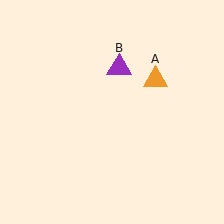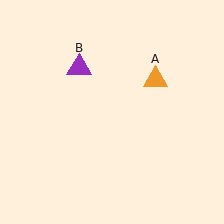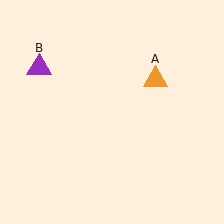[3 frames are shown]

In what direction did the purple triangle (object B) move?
The purple triangle (object B) moved left.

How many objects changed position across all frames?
1 object changed position: purple triangle (object B).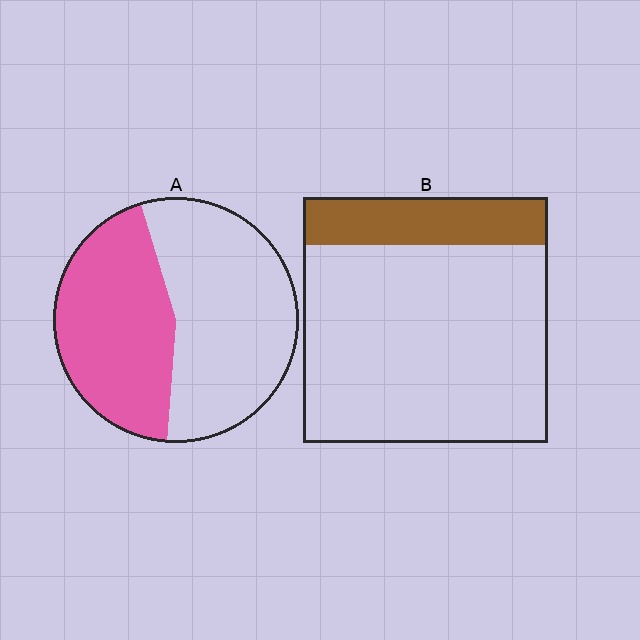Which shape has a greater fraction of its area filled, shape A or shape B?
Shape A.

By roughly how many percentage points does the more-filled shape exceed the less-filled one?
By roughly 25 percentage points (A over B).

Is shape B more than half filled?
No.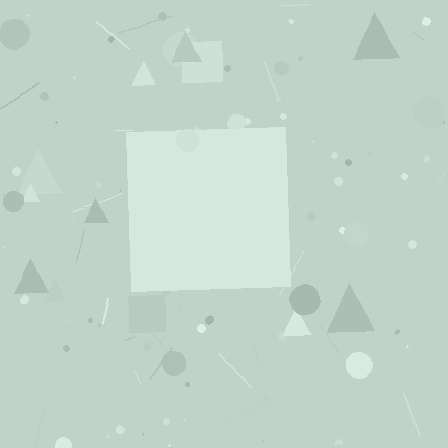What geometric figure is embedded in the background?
A square is embedded in the background.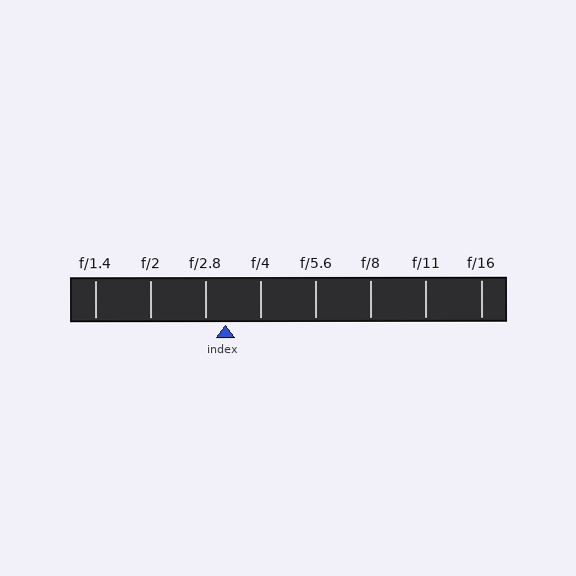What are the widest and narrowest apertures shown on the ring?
The widest aperture shown is f/1.4 and the narrowest is f/16.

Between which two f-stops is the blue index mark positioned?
The index mark is between f/2.8 and f/4.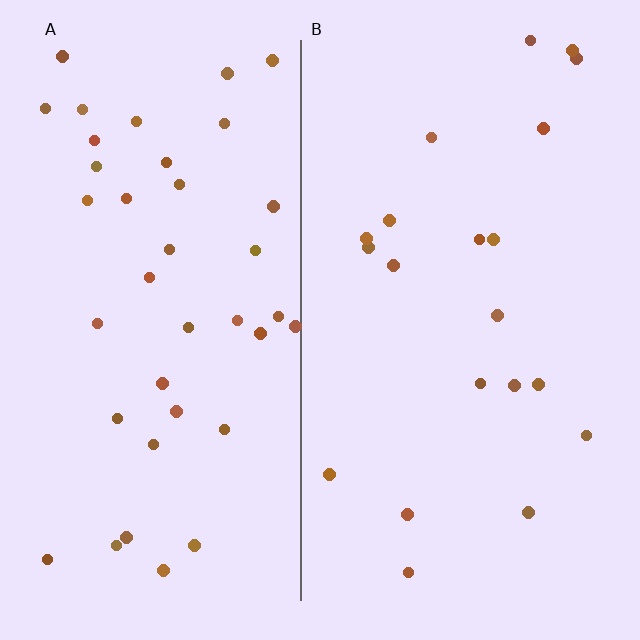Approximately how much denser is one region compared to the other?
Approximately 2.0× — region A over region B.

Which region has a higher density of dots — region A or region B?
A (the left).